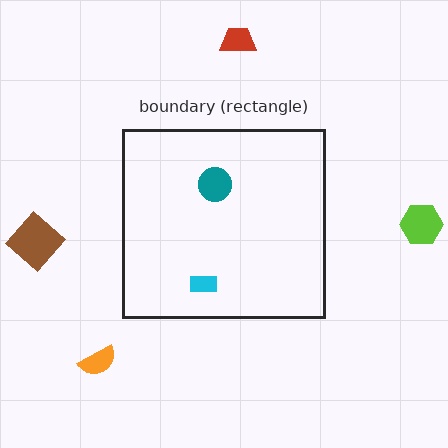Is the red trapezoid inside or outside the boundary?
Outside.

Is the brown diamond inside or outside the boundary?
Outside.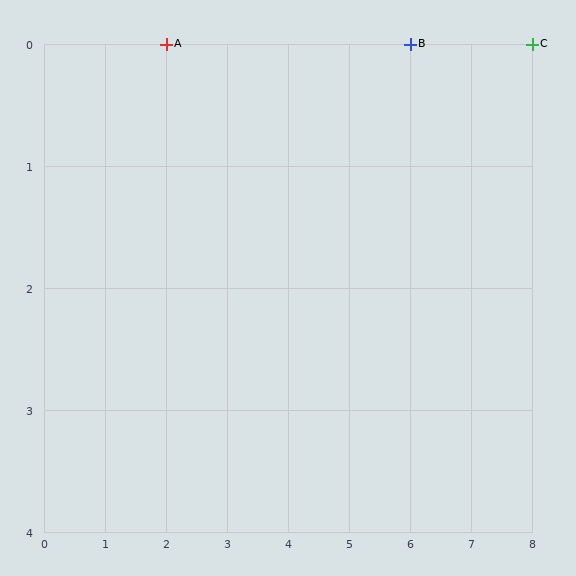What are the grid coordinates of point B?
Point B is at grid coordinates (6, 0).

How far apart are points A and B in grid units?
Points A and B are 4 columns apart.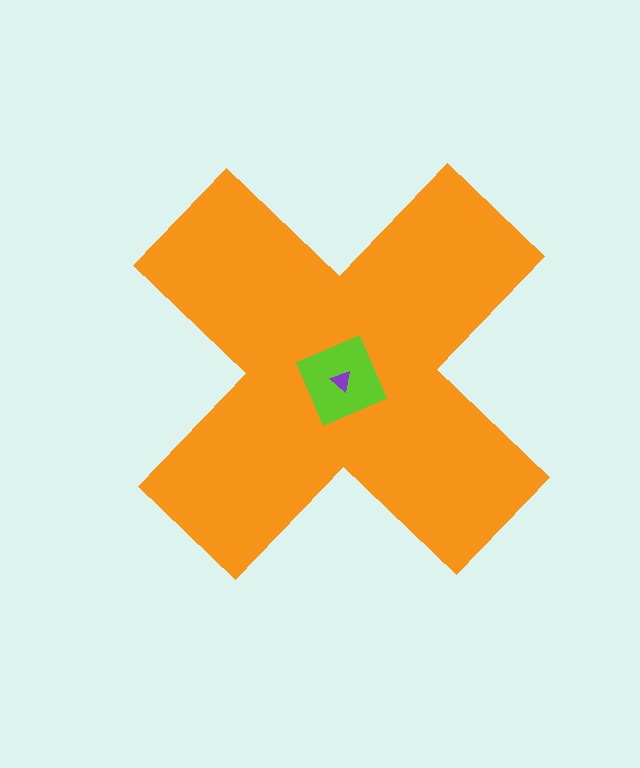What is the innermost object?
The purple triangle.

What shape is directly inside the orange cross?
The lime diamond.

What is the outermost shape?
The orange cross.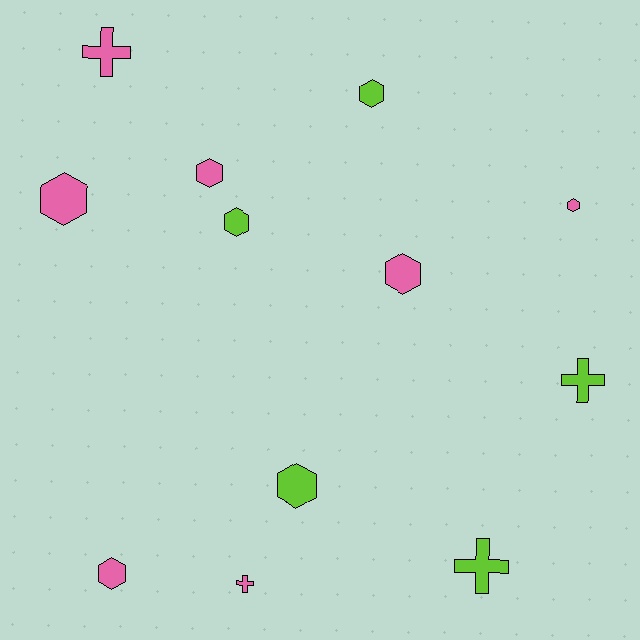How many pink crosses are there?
There are 2 pink crosses.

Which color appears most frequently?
Pink, with 7 objects.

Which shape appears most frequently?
Hexagon, with 8 objects.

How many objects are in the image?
There are 12 objects.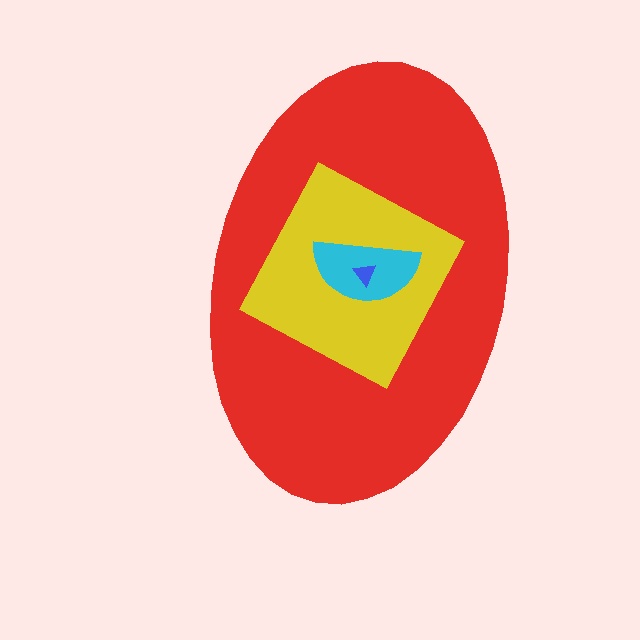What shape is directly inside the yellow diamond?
The cyan semicircle.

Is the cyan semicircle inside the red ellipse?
Yes.